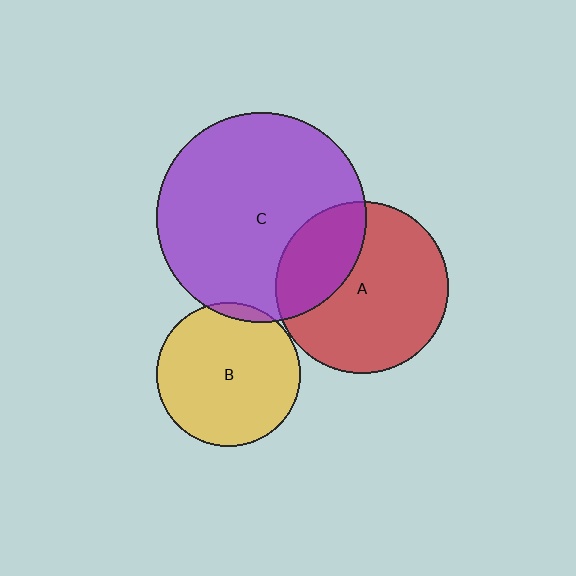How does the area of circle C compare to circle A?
Approximately 1.5 times.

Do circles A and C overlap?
Yes.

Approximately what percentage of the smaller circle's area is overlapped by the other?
Approximately 30%.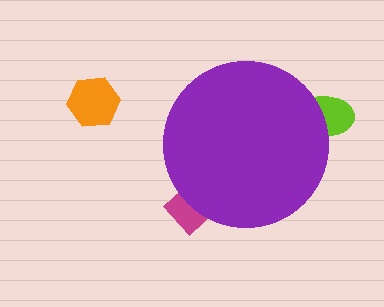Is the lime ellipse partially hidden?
Yes, the lime ellipse is partially hidden behind the purple circle.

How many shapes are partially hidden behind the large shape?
2 shapes are partially hidden.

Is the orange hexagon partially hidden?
No, the orange hexagon is fully visible.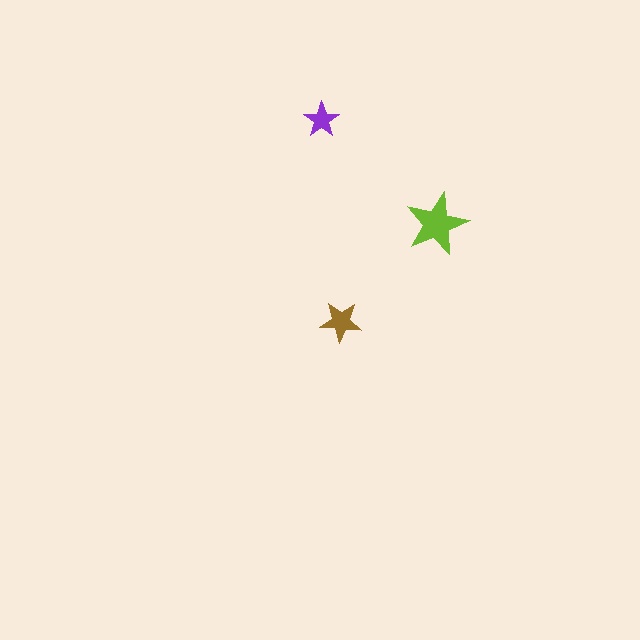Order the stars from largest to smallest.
the lime one, the brown one, the purple one.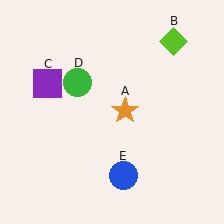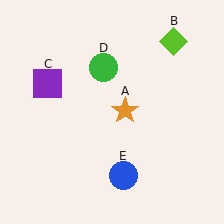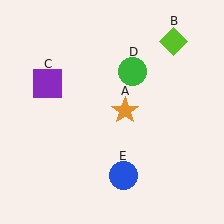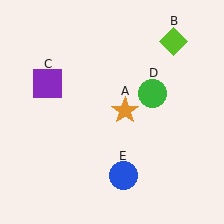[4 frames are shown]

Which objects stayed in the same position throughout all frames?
Orange star (object A) and lime diamond (object B) and purple square (object C) and blue circle (object E) remained stationary.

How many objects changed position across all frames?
1 object changed position: green circle (object D).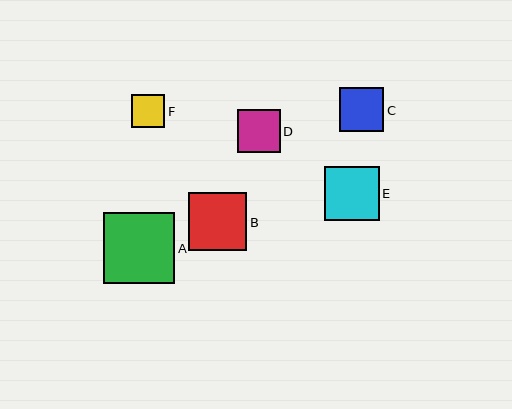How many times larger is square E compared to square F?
Square E is approximately 1.7 times the size of square F.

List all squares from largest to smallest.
From largest to smallest: A, B, E, C, D, F.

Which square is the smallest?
Square F is the smallest with a size of approximately 33 pixels.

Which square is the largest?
Square A is the largest with a size of approximately 71 pixels.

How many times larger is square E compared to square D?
Square E is approximately 1.3 times the size of square D.